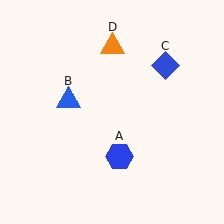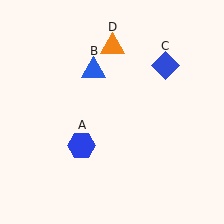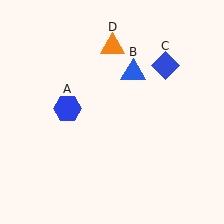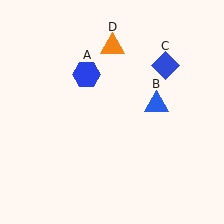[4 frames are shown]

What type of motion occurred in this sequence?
The blue hexagon (object A), blue triangle (object B) rotated clockwise around the center of the scene.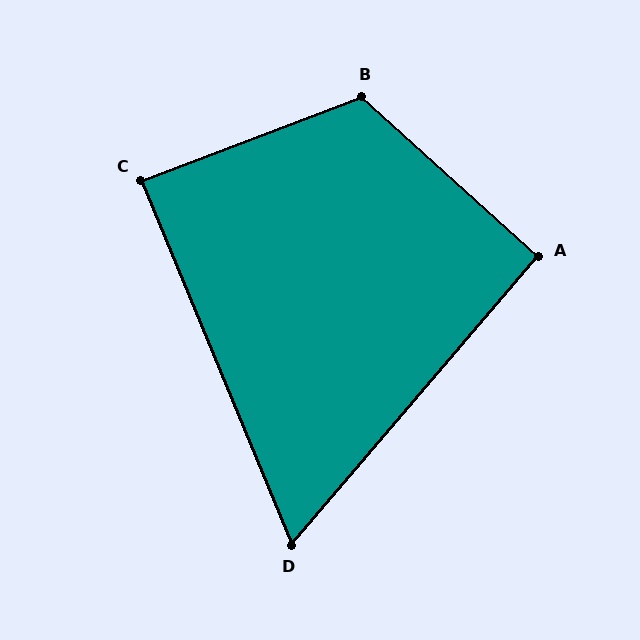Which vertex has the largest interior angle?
B, at approximately 117 degrees.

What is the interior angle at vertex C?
Approximately 88 degrees (approximately right).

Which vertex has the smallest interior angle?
D, at approximately 63 degrees.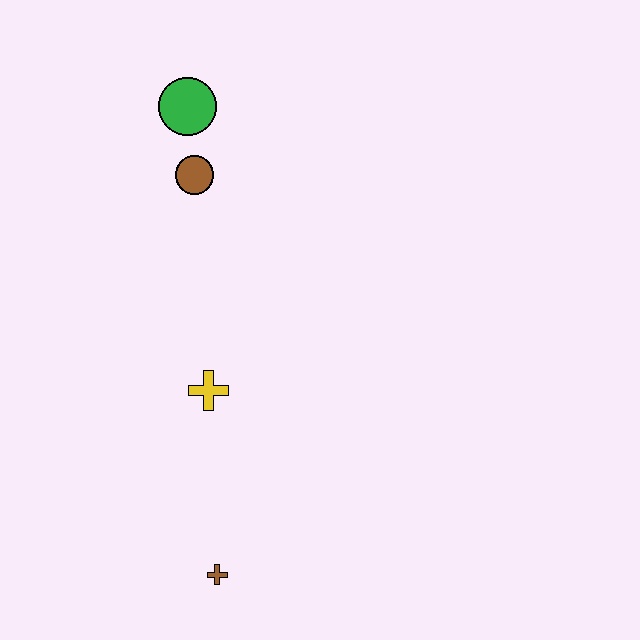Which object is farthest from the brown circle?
The brown cross is farthest from the brown circle.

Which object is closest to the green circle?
The brown circle is closest to the green circle.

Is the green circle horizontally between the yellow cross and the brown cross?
No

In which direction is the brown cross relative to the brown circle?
The brown cross is below the brown circle.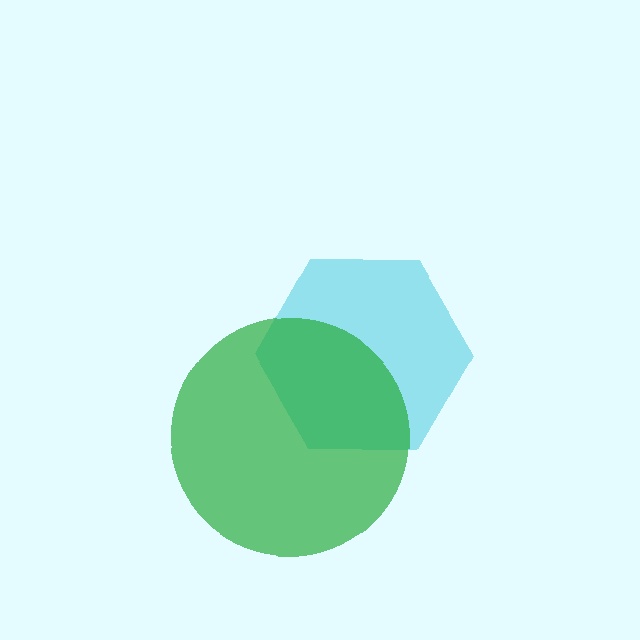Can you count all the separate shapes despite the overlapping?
Yes, there are 2 separate shapes.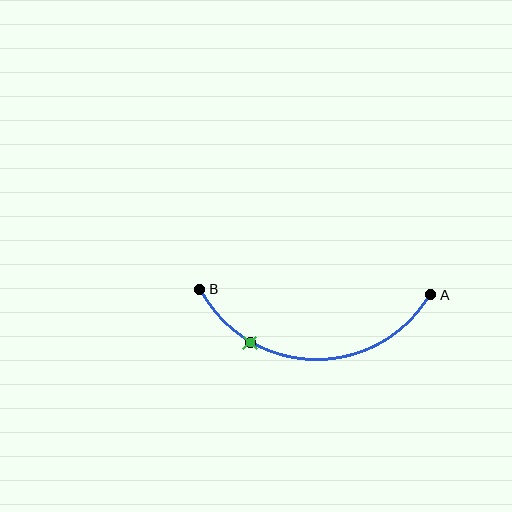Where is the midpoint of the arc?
The arc midpoint is the point on the curve farthest from the straight line joining A and B. It sits below that line.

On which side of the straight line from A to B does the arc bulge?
The arc bulges below the straight line connecting A and B.